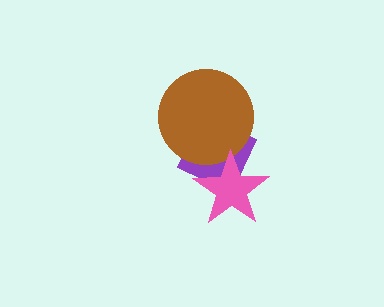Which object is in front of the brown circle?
The pink star is in front of the brown circle.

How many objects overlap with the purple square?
2 objects overlap with the purple square.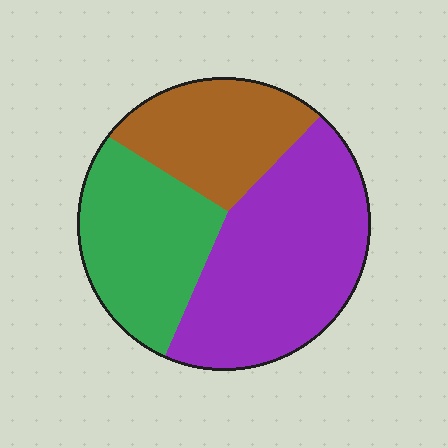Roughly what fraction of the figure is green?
Green takes up about one third (1/3) of the figure.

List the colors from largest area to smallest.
From largest to smallest: purple, green, brown.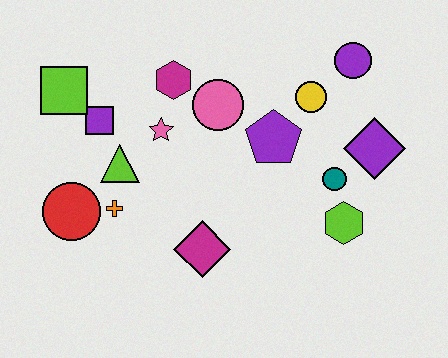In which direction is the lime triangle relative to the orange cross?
The lime triangle is above the orange cross.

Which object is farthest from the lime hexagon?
The lime square is farthest from the lime hexagon.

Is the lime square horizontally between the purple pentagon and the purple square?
No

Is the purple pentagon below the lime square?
Yes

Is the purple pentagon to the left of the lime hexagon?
Yes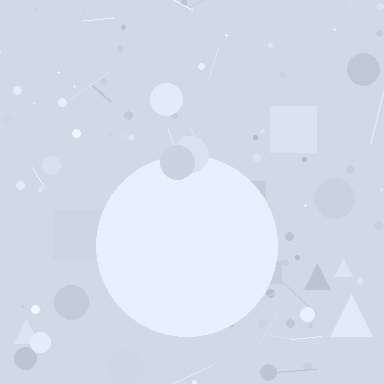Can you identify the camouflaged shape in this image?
The camouflaged shape is a circle.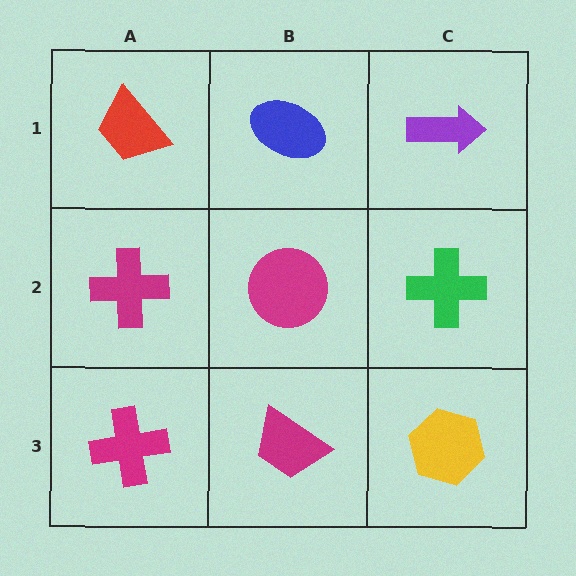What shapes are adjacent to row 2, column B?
A blue ellipse (row 1, column B), a magenta trapezoid (row 3, column B), a magenta cross (row 2, column A), a green cross (row 2, column C).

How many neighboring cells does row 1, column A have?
2.